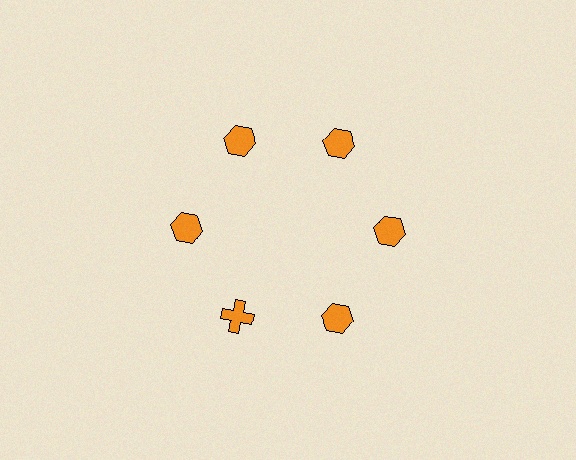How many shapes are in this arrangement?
There are 6 shapes arranged in a ring pattern.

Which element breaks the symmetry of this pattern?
The orange cross at roughly the 7 o'clock position breaks the symmetry. All other shapes are orange hexagons.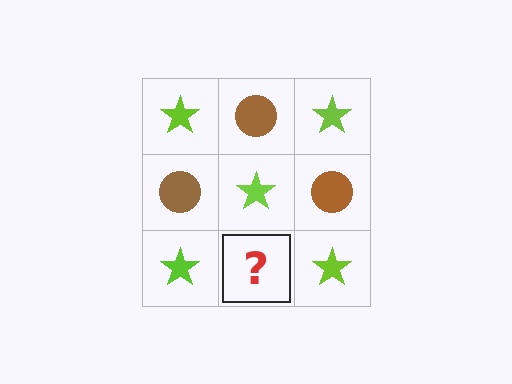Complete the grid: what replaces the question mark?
The question mark should be replaced with a brown circle.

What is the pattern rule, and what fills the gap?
The rule is that it alternates lime star and brown circle in a checkerboard pattern. The gap should be filled with a brown circle.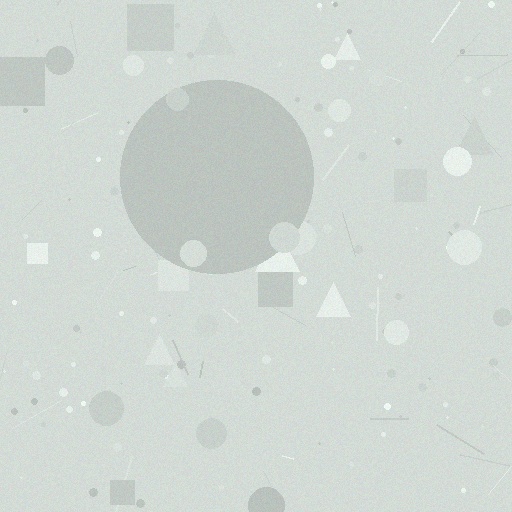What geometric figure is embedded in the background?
A circle is embedded in the background.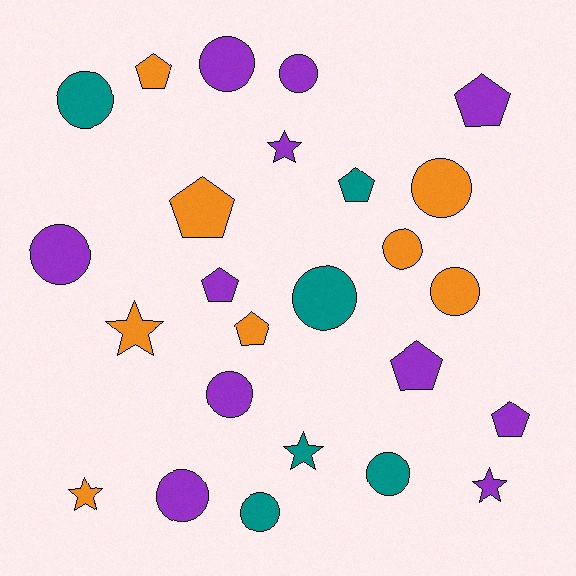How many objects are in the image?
There are 25 objects.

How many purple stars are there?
There are 2 purple stars.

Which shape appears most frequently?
Circle, with 12 objects.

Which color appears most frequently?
Purple, with 11 objects.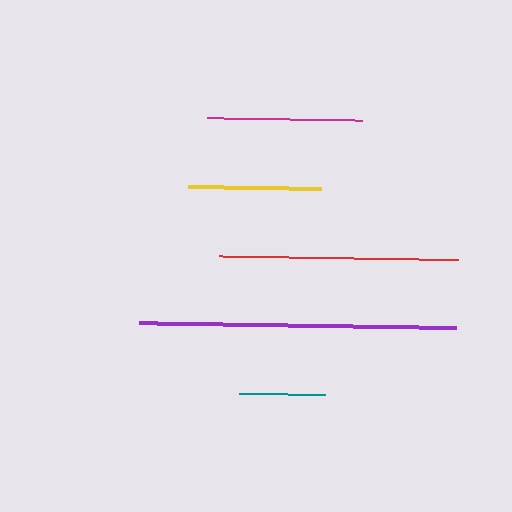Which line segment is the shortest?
The teal line is the shortest at approximately 86 pixels.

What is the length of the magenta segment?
The magenta segment is approximately 155 pixels long.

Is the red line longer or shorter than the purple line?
The purple line is longer than the red line.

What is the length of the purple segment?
The purple segment is approximately 317 pixels long.